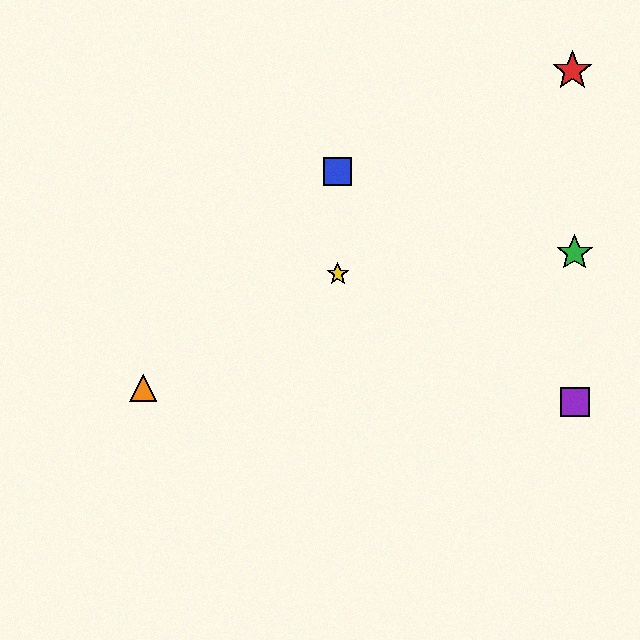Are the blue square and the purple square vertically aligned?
No, the blue square is at x≈338 and the purple square is at x≈575.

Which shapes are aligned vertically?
The blue square, the yellow star are aligned vertically.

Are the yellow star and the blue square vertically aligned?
Yes, both are at x≈338.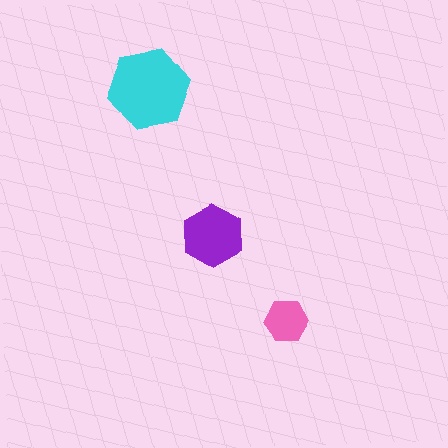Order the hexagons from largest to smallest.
the cyan one, the purple one, the pink one.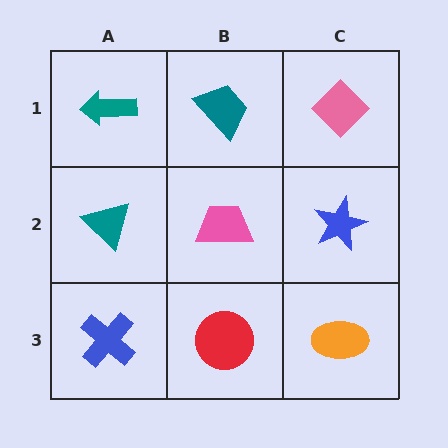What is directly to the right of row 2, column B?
A blue star.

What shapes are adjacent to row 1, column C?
A blue star (row 2, column C), a teal trapezoid (row 1, column B).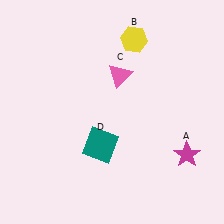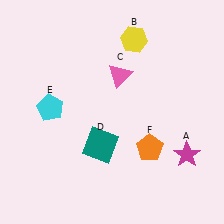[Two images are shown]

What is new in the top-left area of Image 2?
A cyan pentagon (E) was added in the top-left area of Image 2.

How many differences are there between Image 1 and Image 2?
There are 2 differences between the two images.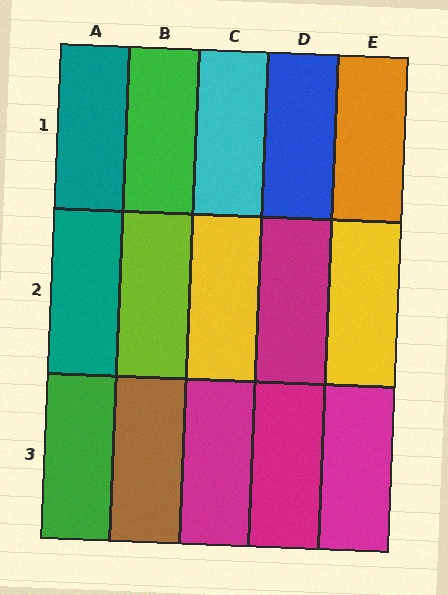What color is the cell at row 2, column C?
Yellow.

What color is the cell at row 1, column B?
Green.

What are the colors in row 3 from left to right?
Green, brown, magenta, magenta, magenta.